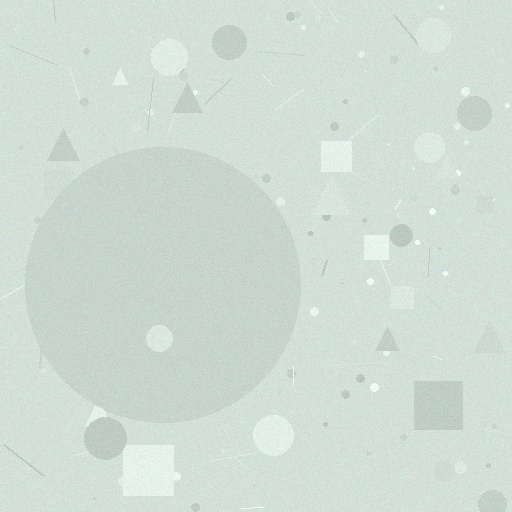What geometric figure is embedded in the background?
A circle is embedded in the background.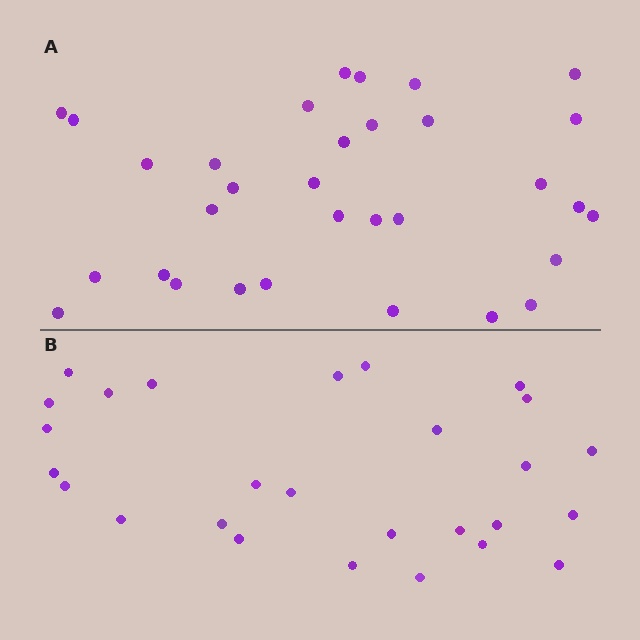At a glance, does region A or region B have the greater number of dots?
Region A (the top region) has more dots.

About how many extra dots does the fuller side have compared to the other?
Region A has about 5 more dots than region B.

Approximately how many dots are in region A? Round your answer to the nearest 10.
About 30 dots. (The exact count is 32, which rounds to 30.)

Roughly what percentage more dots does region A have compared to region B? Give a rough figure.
About 20% more.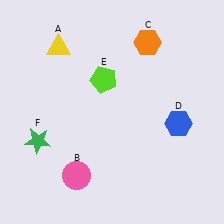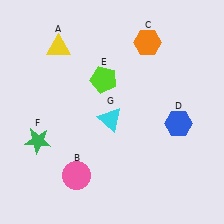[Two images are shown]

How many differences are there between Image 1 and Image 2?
There is 1 difference between the two images.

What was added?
A cyan triangle (G) was added in Image 2.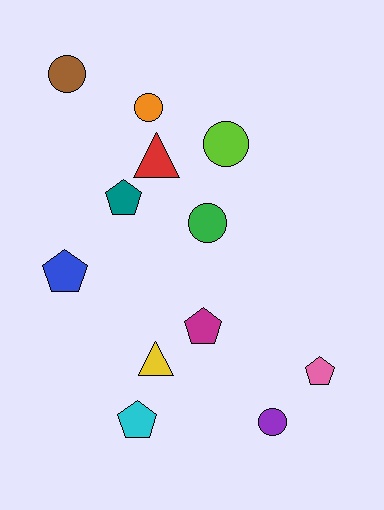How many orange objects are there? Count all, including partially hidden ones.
There is 1 orange object.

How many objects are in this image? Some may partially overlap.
There are 12 objects.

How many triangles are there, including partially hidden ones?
There are 2 triangles.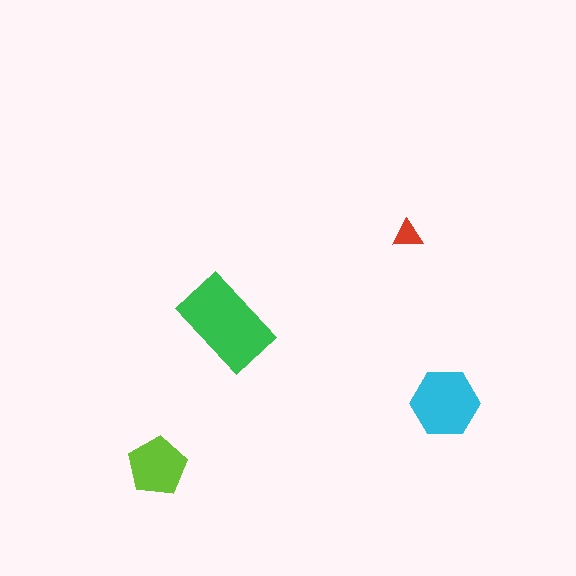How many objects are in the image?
There are 4 objects in the image.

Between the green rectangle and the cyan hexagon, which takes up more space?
The green rectangle.